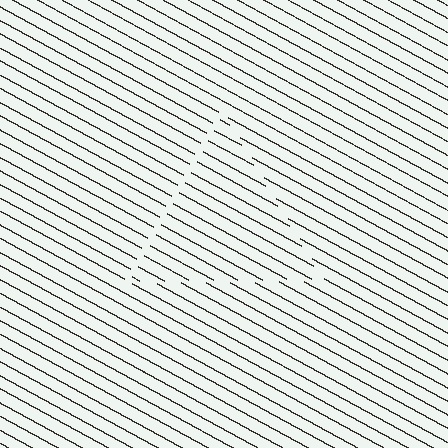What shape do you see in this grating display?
An illusory triangle. The interior of the shape contains the same grating, shifted by half a period — the contour is defined by the phase discontinuity where line-ends from the inner and outer gratings abut.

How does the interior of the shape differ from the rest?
The interior of the shape contains the same grating, shifted by half a period — the contour is defined by the phase discontinuity where line-ends from the inner and outer gratings abut.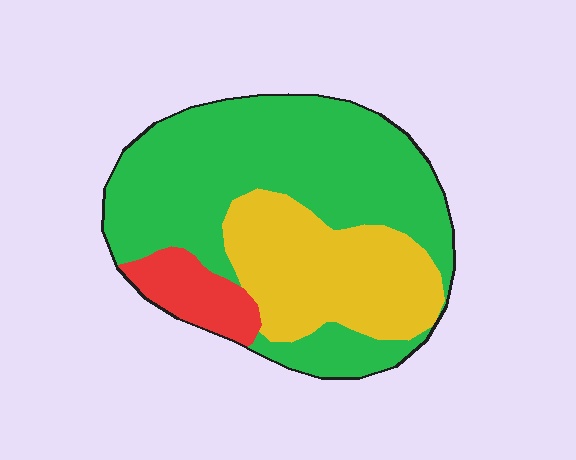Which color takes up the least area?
Red, at roughly 10%.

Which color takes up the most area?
Green, at roughly 60%.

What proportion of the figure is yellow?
Yellow covers roughly 30% of the figure.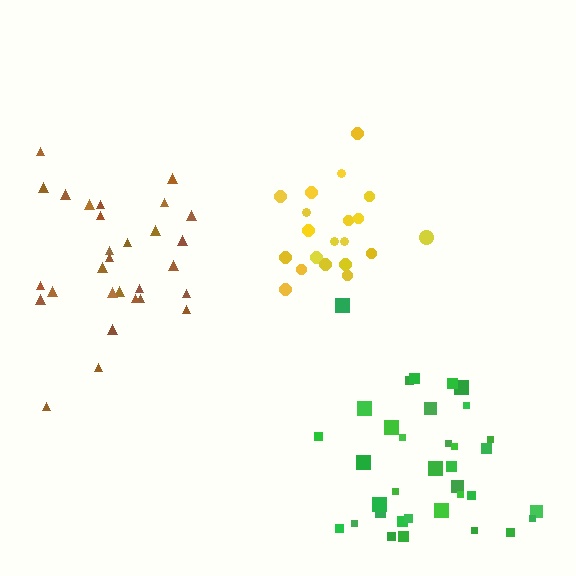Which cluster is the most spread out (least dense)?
Brown.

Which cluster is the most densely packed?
Yellow.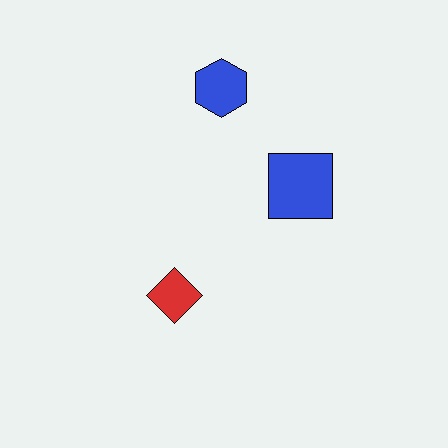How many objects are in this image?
There are 3 objects.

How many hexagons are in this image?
There is 1 hexagon.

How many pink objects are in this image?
There are no pink objects.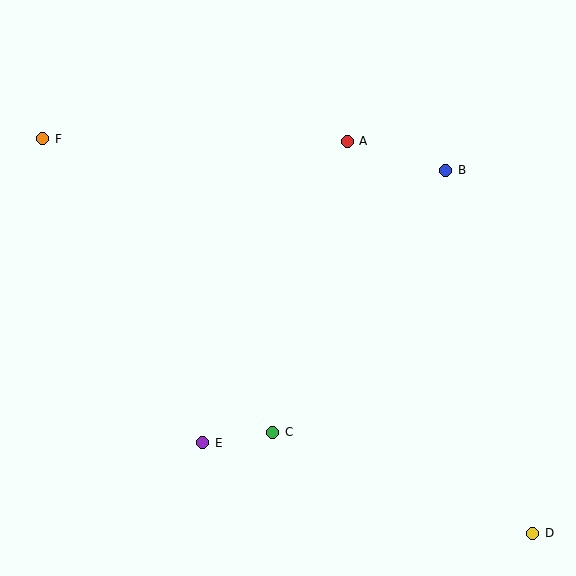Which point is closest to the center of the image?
Point C at (273, 432) is closest to the center.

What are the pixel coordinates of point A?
Point A is at (347, 141).